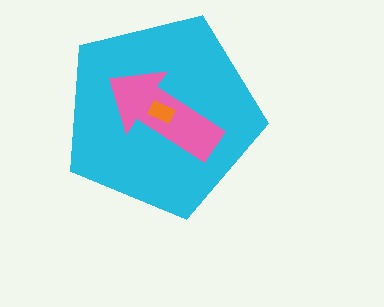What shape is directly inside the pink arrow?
The orange rectangle.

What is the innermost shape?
The orange rectangle.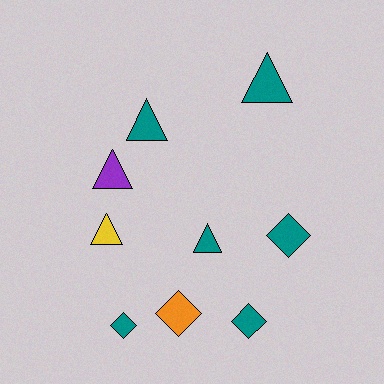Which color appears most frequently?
Teal, with 6 objects.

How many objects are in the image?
There are 9 objects.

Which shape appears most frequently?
Triangle, with 5 objects.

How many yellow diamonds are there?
There are no yellow diamonds.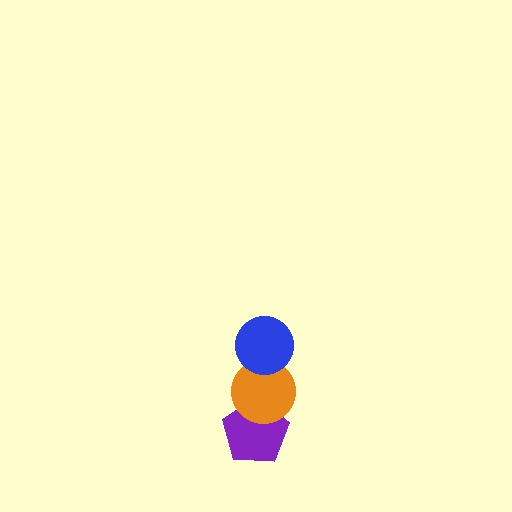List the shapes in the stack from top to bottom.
From top to bottom: the blue circle, the orange circle, the purple pentagon.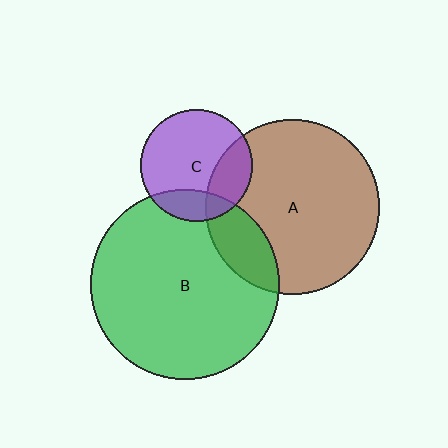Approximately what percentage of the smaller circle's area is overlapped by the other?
Approximately 20%.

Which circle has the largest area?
Circle B (green).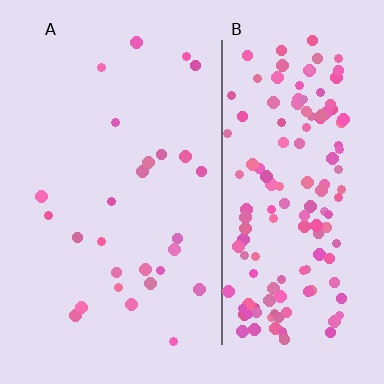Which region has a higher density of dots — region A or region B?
B (the right).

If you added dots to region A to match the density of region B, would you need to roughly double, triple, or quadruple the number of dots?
Approximately quadruple.